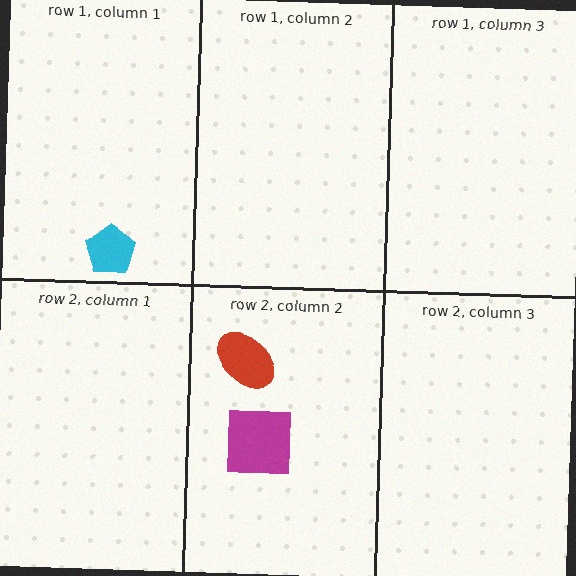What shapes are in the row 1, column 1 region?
The cyan pentagon.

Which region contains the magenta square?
The row 2, column 2 region.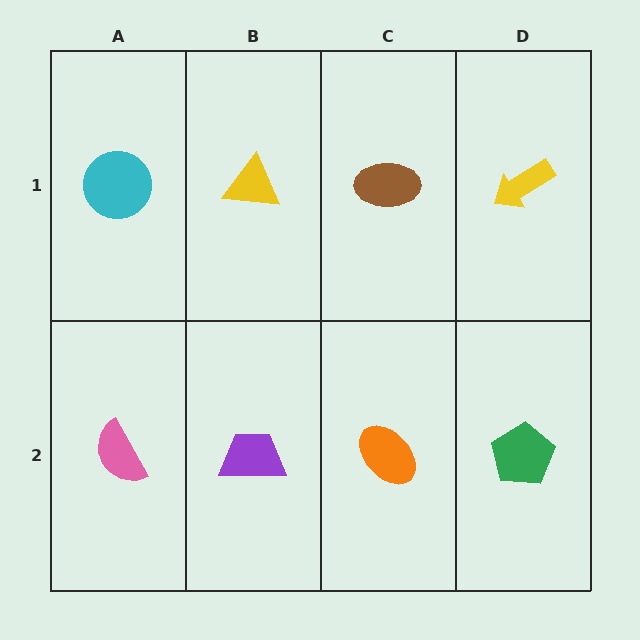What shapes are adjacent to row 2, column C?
A brown ellipse (row 1, column C), a purple trapezoid (row 2, column B), a green pentagon (row 2, column D).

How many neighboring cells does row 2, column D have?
2.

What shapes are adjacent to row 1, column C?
An orange ellipse (row 2, column C), a yellow triangle (row 1, column B), a yellow arrow (row 1, column D).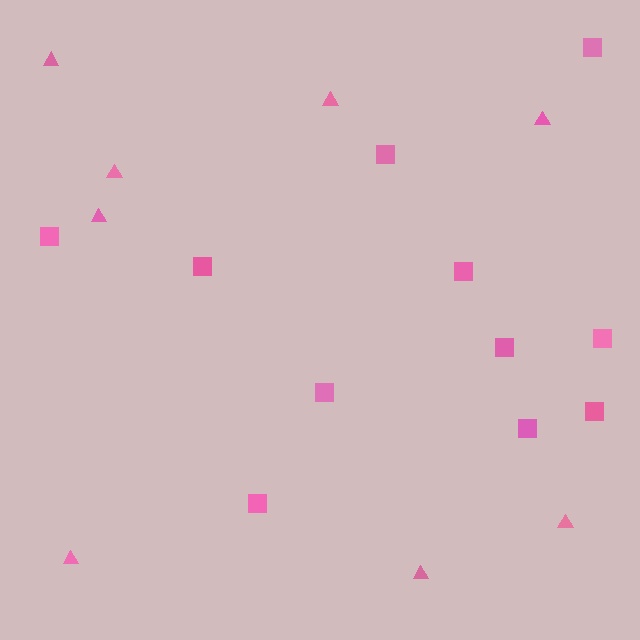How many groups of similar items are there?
There are 2 groups: one group of squares (11) and one group of triangles (8).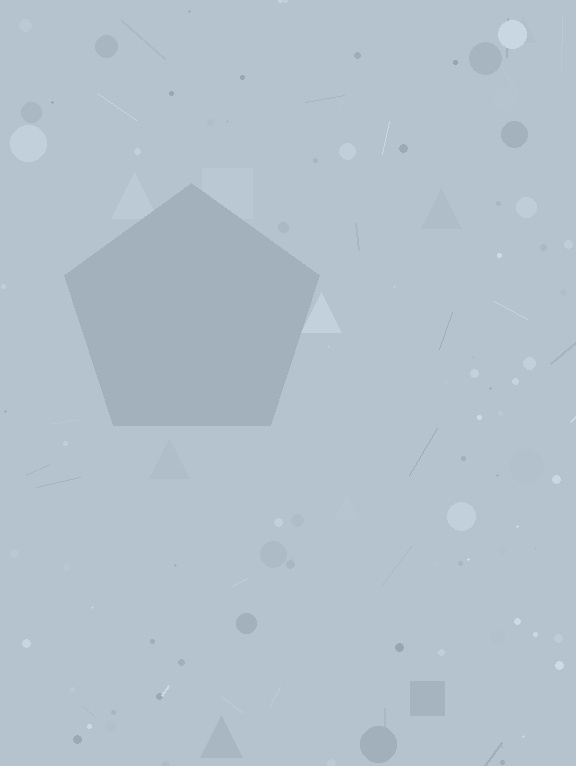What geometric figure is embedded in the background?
A pentagon is embedded in the background.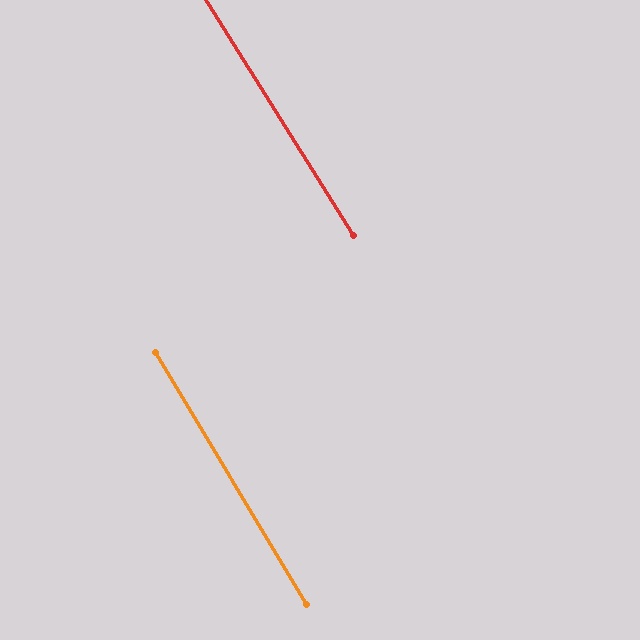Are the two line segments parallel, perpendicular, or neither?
Parallel — their directions differ by only 1.1°.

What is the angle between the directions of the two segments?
Approximately 1 degree.